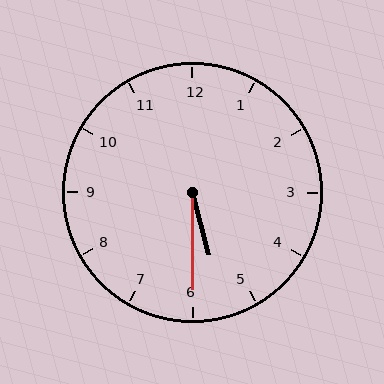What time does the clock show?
5:30.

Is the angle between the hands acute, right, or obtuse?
It is acute.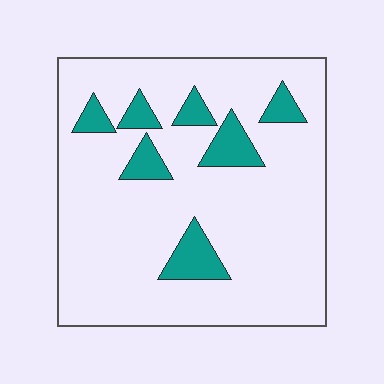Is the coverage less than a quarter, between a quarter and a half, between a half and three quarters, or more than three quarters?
Less than a quarter.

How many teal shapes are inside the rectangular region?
7.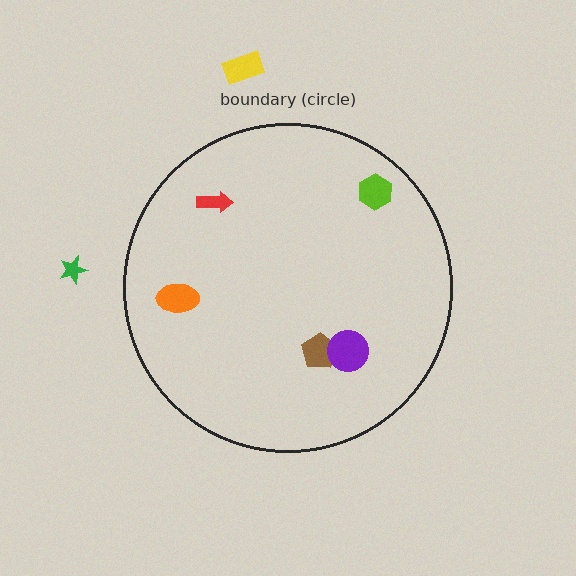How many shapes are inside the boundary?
5 inside, 2 outside.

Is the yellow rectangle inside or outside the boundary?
Outside.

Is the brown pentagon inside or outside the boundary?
Inside.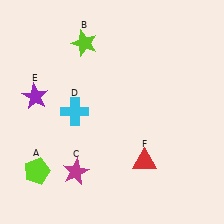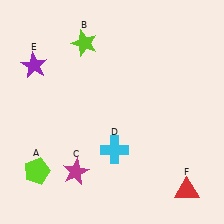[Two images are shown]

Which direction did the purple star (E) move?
The purple star (E) moved up.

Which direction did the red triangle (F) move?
The red triangle (F) moved right.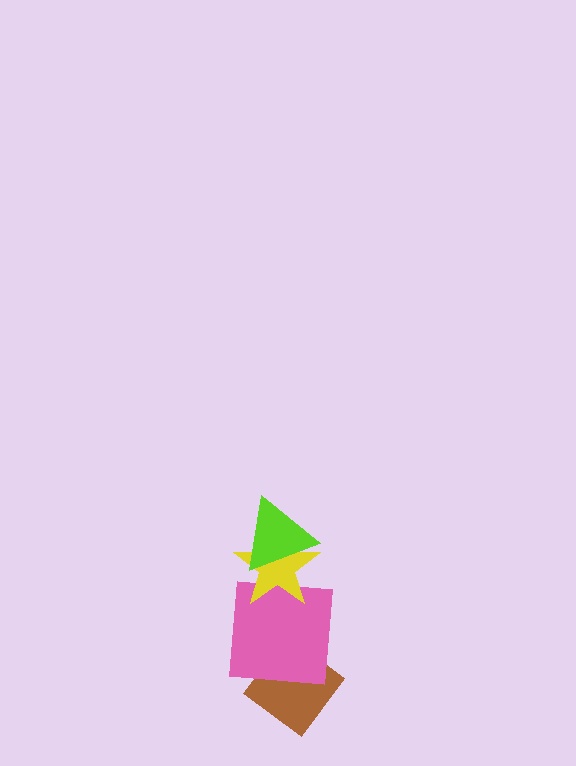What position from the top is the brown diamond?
The brown diamond is 4th from the top.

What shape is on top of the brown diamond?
The pink square is on top of the brown diamond.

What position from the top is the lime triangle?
The lime triangle is 1st from the top.